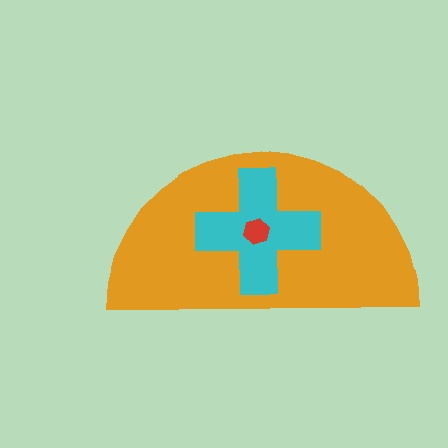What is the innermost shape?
The red hexagon.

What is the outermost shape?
The orange semicircle.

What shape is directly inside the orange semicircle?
The cyan cross.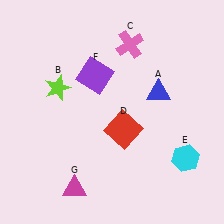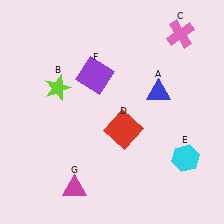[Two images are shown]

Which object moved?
The pink cross (C) moved right.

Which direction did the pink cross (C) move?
The pink cross (C) moved right.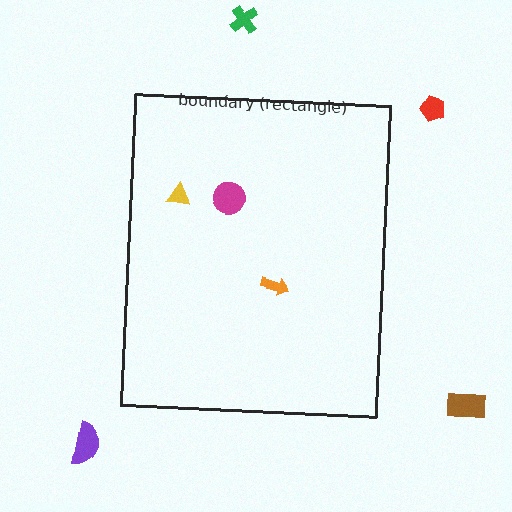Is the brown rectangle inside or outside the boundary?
Outside.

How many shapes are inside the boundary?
3 inside, 4 outside.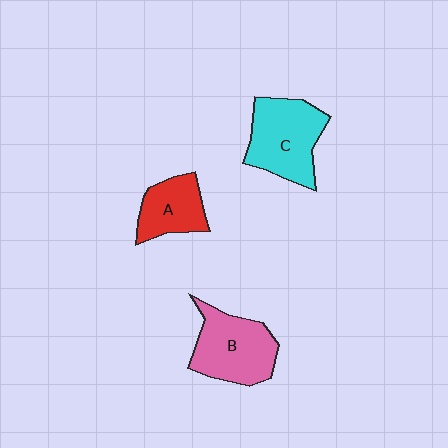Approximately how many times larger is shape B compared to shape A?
Approximately 1.5 times.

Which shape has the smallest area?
Shape A (red).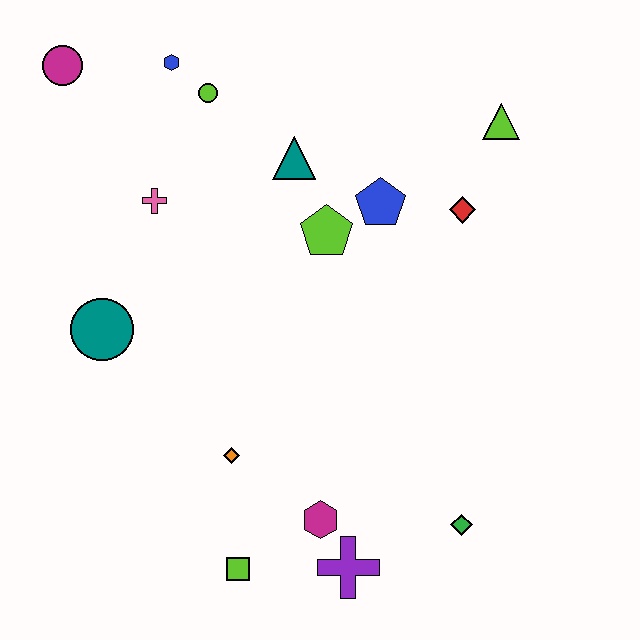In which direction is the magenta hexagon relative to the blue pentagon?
The magenta hexagon is below the blue pentagon.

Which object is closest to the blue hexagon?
The lime circle is closest to the blue hexagon.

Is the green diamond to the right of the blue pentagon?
Yes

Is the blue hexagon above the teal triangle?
Yes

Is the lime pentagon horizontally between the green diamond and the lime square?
Yes